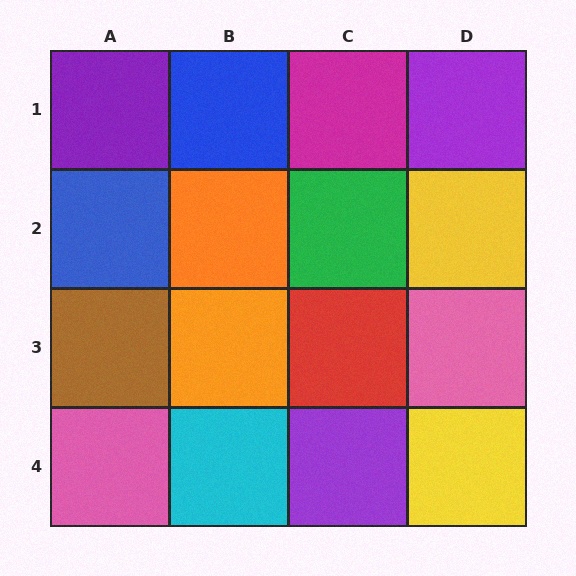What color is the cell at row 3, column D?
Pink.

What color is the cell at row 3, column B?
Orange.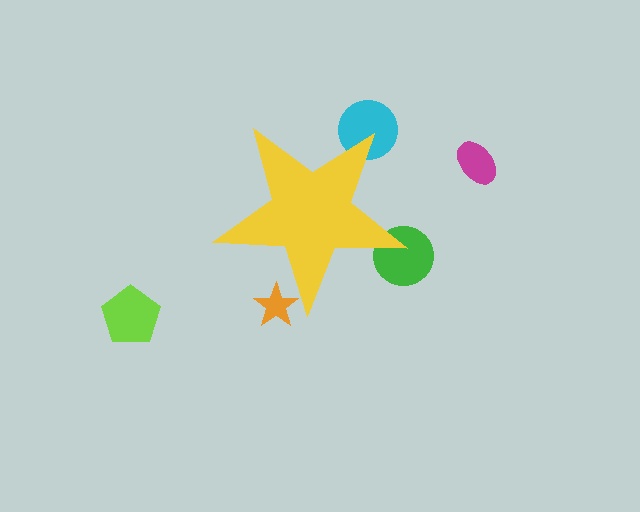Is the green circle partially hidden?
Yes, the green circle is partially hidden behind the yellow star.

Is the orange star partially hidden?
Yes, the orange star is partially hidden behind the yellow star.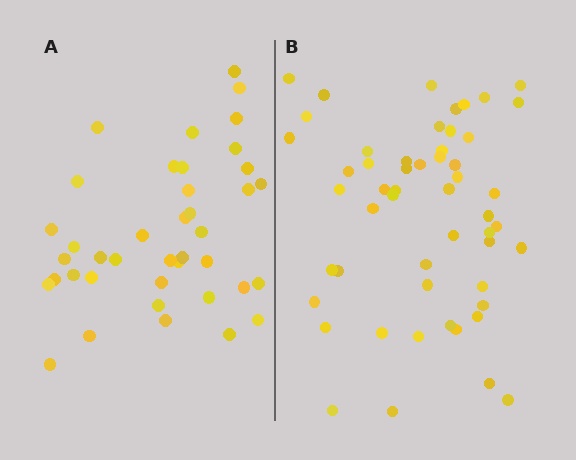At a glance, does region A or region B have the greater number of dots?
Region B (the right region) has more dots.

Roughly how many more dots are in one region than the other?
Region B has approximately 15 more dots than region A.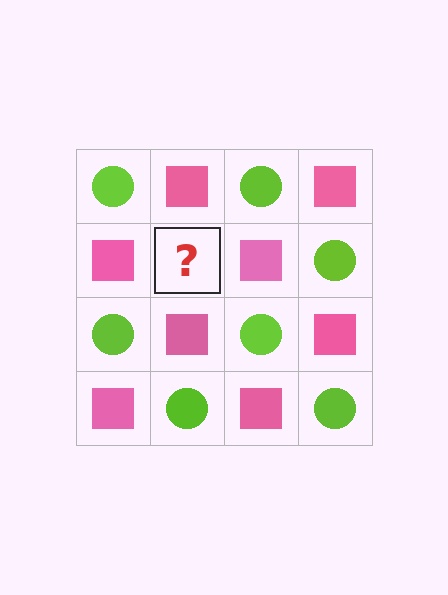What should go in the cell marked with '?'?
The missing cell should contain a lime circle.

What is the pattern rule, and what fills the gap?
The rule is that it alternates lime circle and pink square in a checkerboard pattern. The gap should be filled with a lime circle.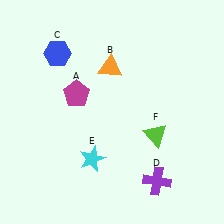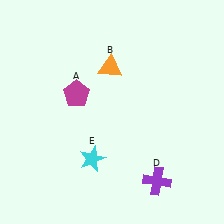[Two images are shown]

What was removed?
The lime triangle (F), the blue hexagon (C) were removed in Image 2.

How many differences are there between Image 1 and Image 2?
There are 2 differences between the two images.